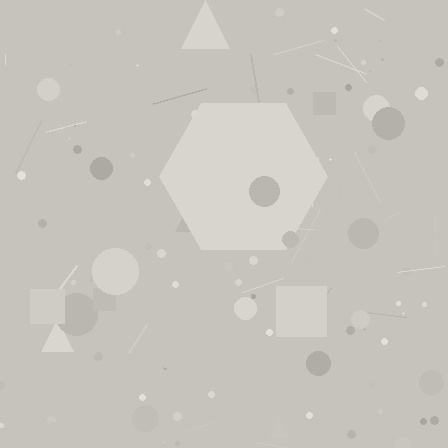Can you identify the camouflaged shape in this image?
The camouflaged shape is a hexagon.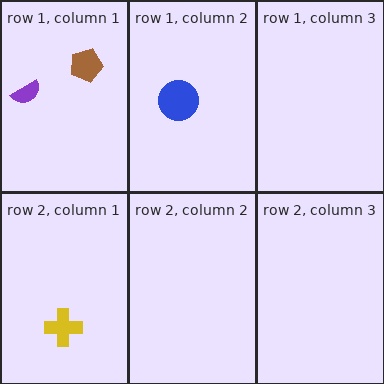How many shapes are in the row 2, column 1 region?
1.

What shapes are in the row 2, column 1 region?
The yellow cross.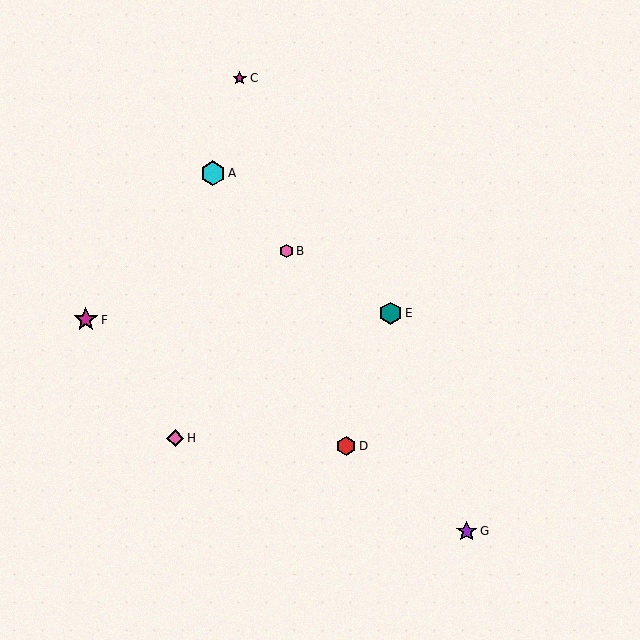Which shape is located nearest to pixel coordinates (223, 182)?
The cyan hexagon (labeled A) at (213, 173) is nearest to that location.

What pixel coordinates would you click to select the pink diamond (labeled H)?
Click at (175, 438) to select the pink diamond H.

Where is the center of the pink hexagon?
The center of the pink hexagon is at (286, 251).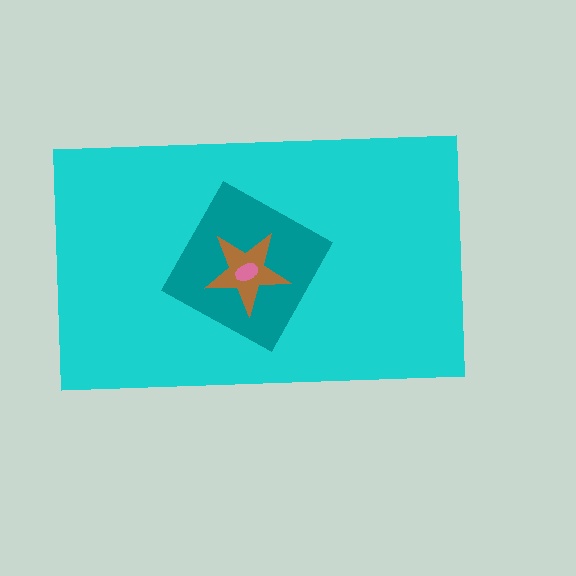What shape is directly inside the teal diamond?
The brown star.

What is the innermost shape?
The pink ellipse.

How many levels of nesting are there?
4.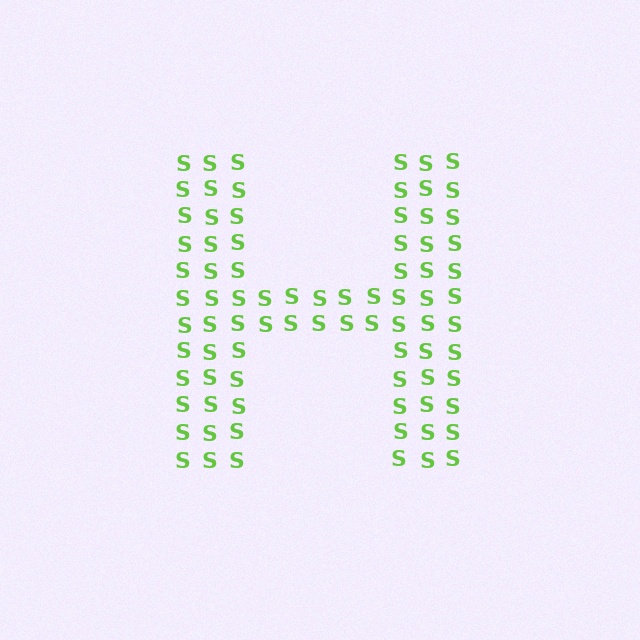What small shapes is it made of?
It is made of small letter S's.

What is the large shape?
The large shape is the letter H.